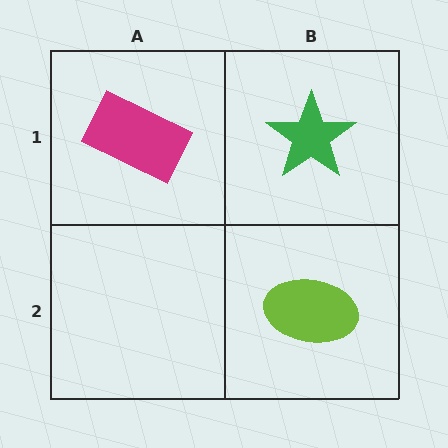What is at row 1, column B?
A green star.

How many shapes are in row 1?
2 shapes.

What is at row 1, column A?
A magenta rectangle.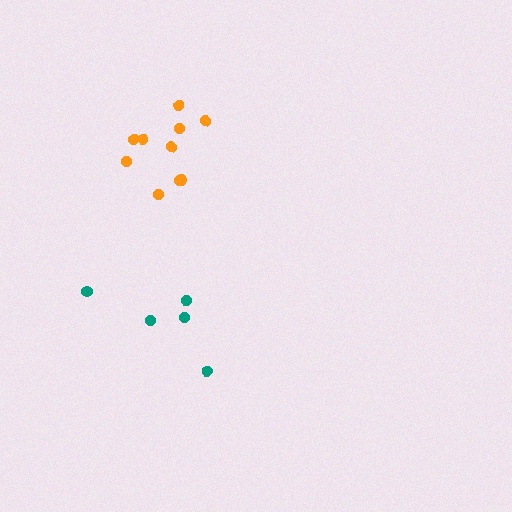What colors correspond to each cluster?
The clusters are colored: teal, orange.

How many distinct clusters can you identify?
There are 2 distinct clusters.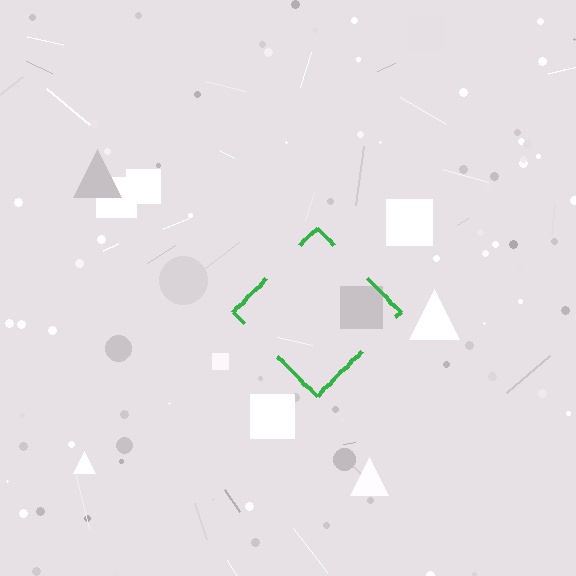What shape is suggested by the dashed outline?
The dashed outline suggests a diamond.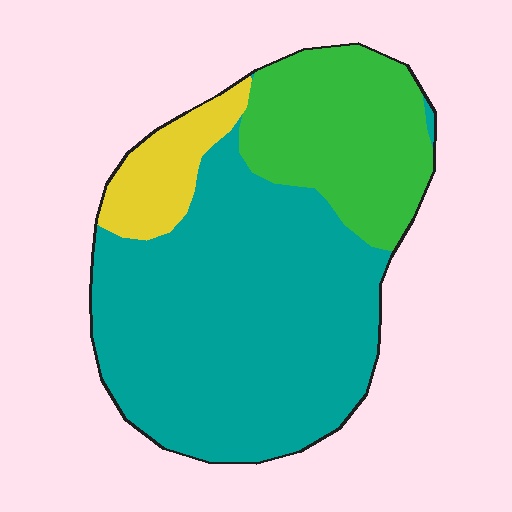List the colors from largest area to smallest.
From largest to smallest: teal, green, yellow.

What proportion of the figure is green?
Green takes up about one quarter (1/4) of the figure.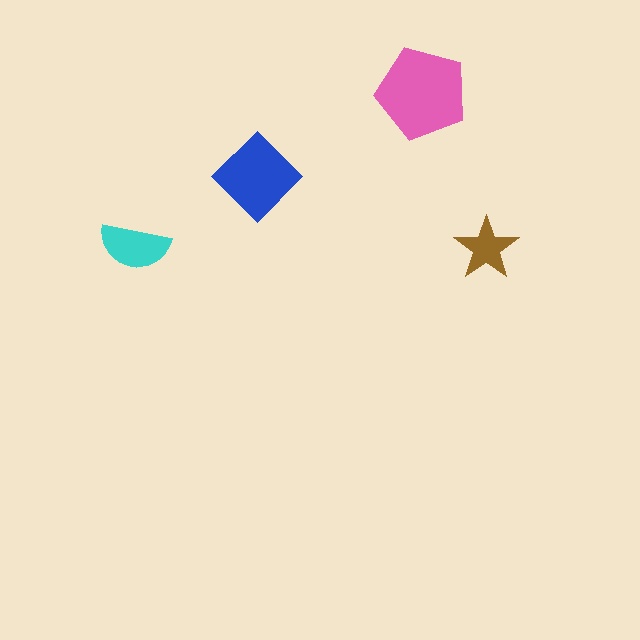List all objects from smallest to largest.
The brown star, the cyan semicircle, the blue diamond, the pink pentagon.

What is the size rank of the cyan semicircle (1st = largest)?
3rd.